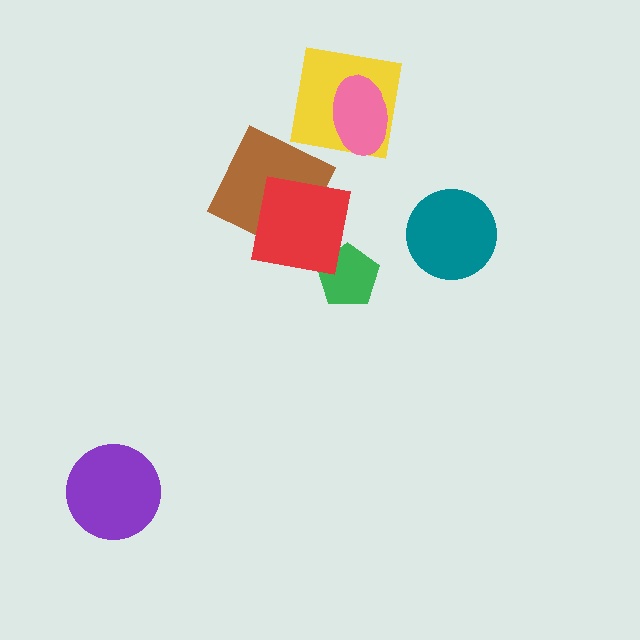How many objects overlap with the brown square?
1 object overlaps with the brown square.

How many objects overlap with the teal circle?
0 objects overlap with the teal circle.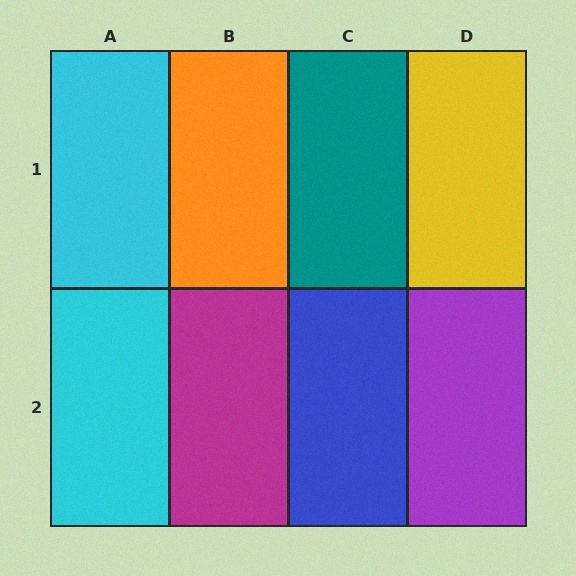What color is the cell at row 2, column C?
Blue.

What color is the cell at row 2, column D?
Purple.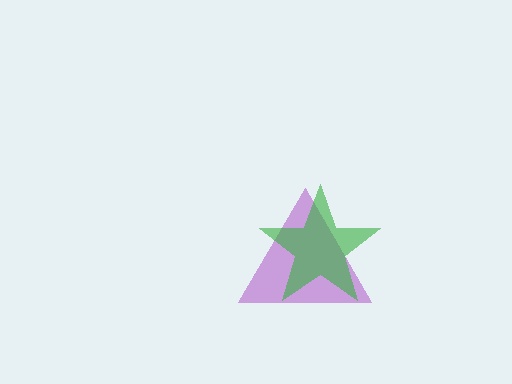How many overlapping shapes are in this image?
There are 2 overlapping shapes in the image.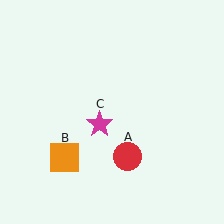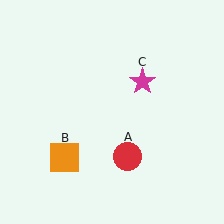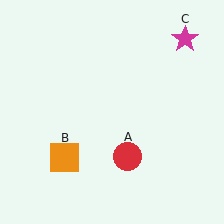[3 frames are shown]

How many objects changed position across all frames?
1 object changed position: magenta star (object C).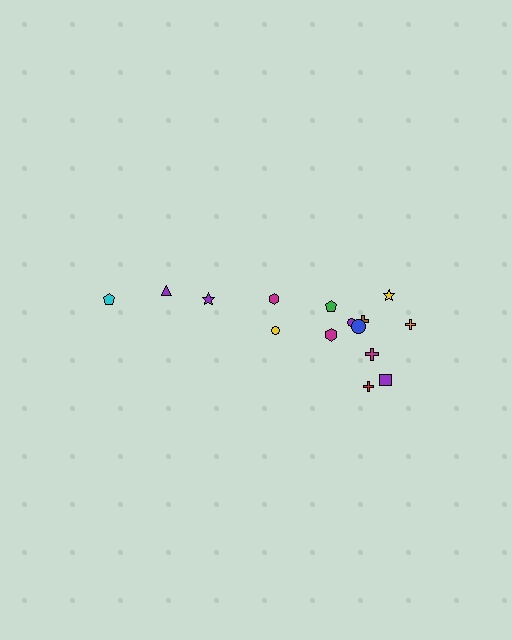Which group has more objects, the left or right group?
The right group.